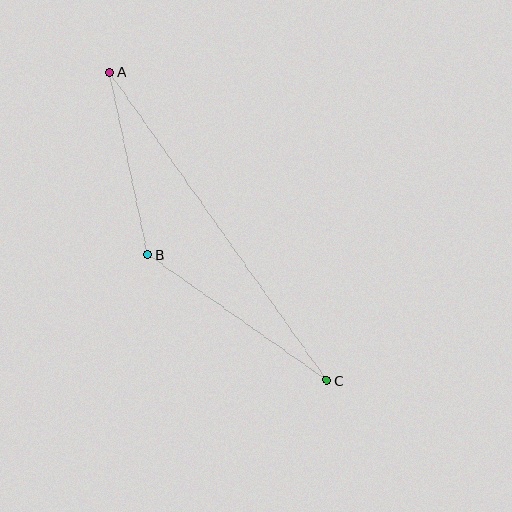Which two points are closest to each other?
Points A and B are closest to each other.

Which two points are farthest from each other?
Points A and C are farthest from each other.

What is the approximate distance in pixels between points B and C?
The distance between B and C is approximately 219 pixels.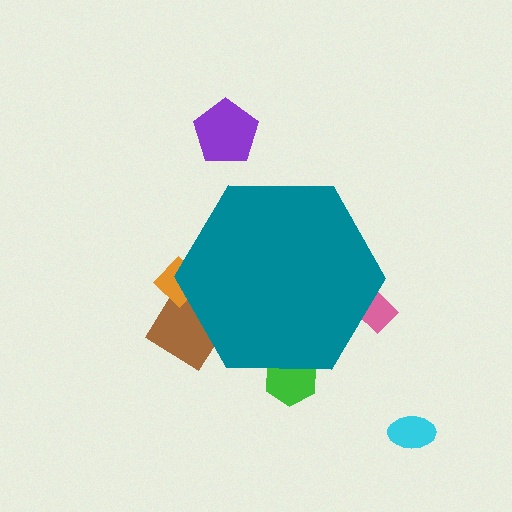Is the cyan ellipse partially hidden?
No, the cyan ellipse is fully visible.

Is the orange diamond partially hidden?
Yes, the orange diamond is partially hidden behind the teal hexagon.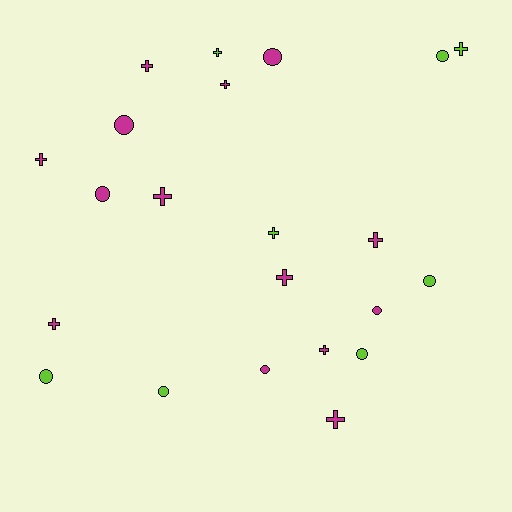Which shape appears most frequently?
Cross, with 12 objects.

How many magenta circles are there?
There are 5 magenta circles.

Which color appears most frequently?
Magenta, with 14 objects.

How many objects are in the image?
There are 22 objects.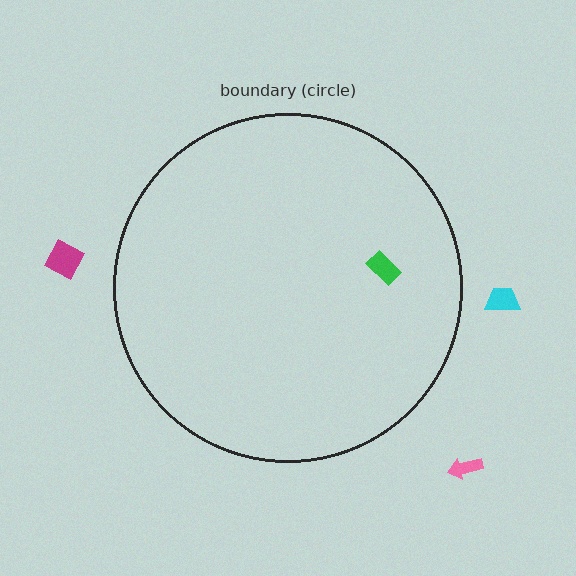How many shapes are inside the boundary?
1 inside, 3 outside.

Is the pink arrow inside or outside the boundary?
Outside.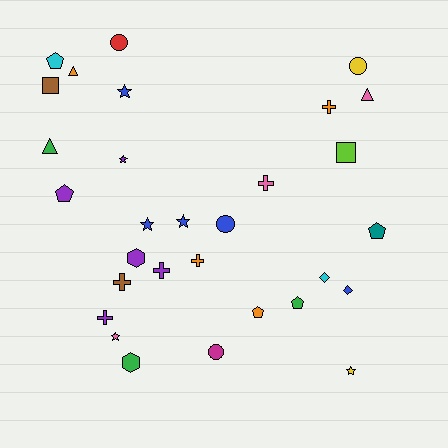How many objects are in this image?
There are 30 objects.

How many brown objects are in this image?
There are 2 brown objects.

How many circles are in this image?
There are 4 circles.